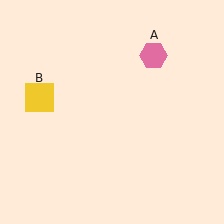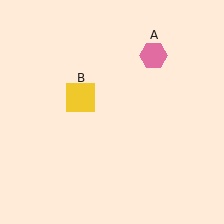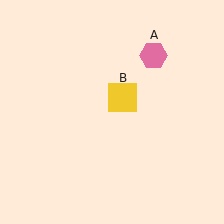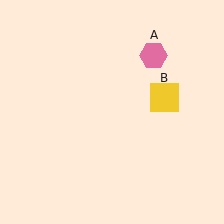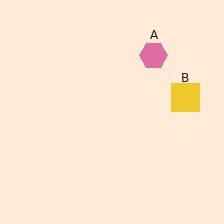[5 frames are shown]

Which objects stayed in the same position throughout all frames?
Pink hexagon (object A) remained stationary.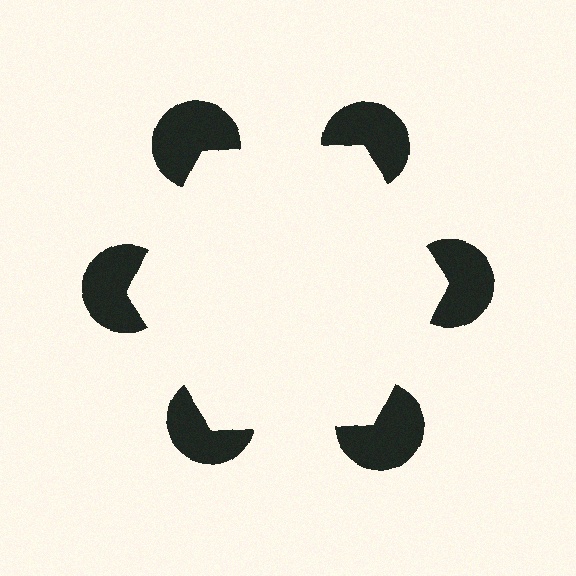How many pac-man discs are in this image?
There are 6 — one at each vertex of the illusory hexagon.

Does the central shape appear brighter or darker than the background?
It typically appears slightly brighter than the background, even though no actual brightness change is drawn.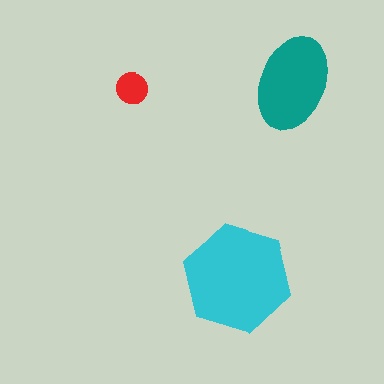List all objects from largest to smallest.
The cyan hexagon, the teal ellipse, the red circle.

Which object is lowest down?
The cyan hexagon is bottommost.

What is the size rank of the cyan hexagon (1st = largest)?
1st.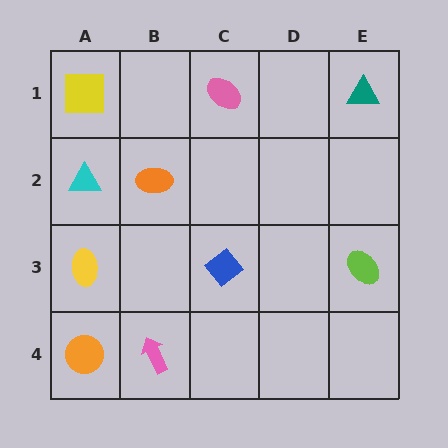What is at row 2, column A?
A cyan triangle.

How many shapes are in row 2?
2 shapes.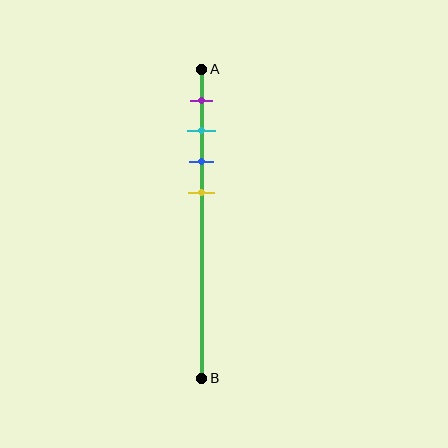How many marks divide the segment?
There are 4 marks dividing the segment.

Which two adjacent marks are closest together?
The cyan and blue marks are the closest adjacent pair.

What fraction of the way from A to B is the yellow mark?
The yellow mark is approximately 40% (0.4) of the way from A to B.